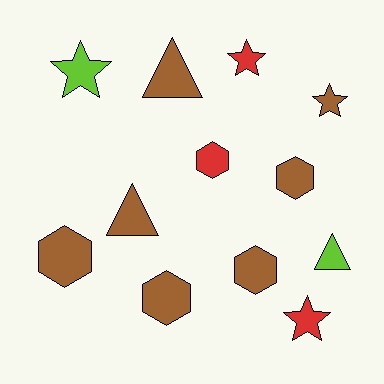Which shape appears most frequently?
Hexagon, with 5 objects.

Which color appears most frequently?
Brown, with 7 objects.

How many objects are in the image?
There are 12 objects.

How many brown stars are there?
There is 1 brown star.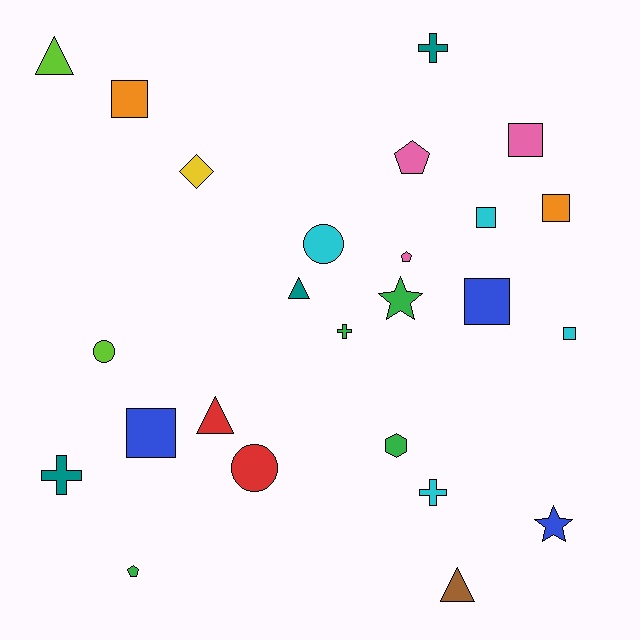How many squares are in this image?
There are 7 squares.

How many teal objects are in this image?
There are 3 teal objects.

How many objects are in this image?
There are 25 objects.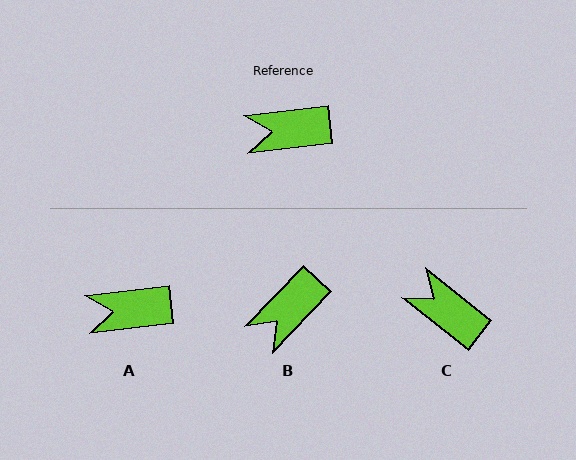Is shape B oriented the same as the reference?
No, it is off by about 40 degrees.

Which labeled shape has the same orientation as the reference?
A.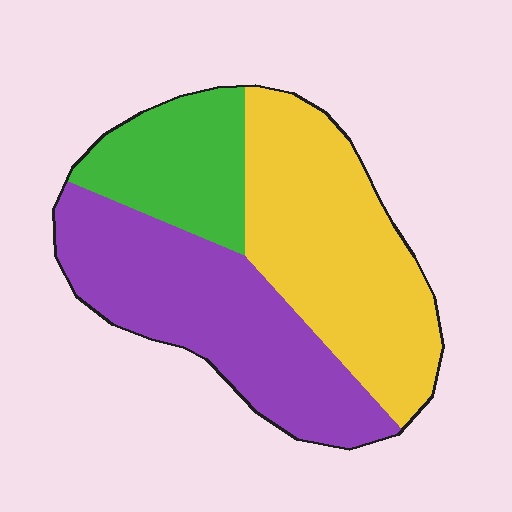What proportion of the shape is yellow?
Yellow takes up between a third and a half of the shape.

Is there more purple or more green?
Purple.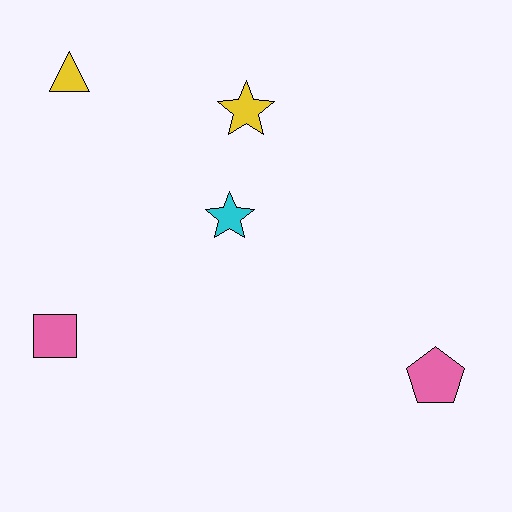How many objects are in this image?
There are 5 objects.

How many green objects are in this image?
There are no green objects.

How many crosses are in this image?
There are no crosses.